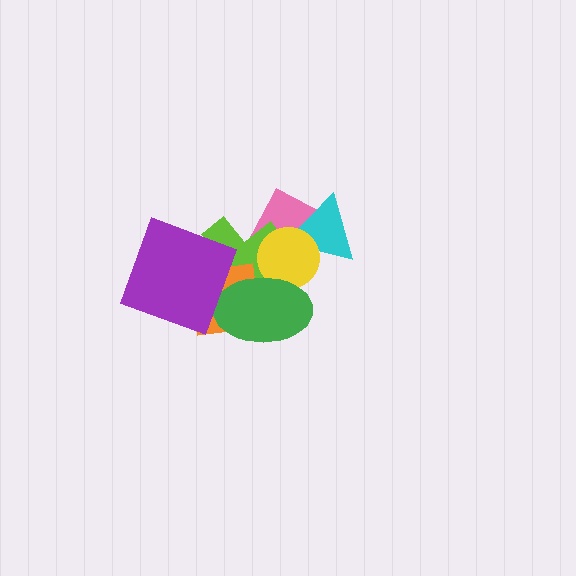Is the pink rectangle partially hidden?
Yes, it is partially covered by another shape.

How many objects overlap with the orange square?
4 objects overlap with the orange square.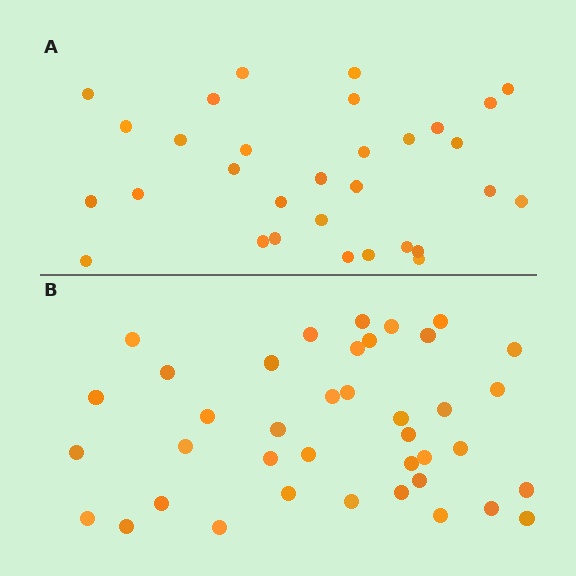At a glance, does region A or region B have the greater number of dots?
Region B (the bottom region) has more dots.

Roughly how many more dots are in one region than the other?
Region B has roughly 8 or so more dots than region A.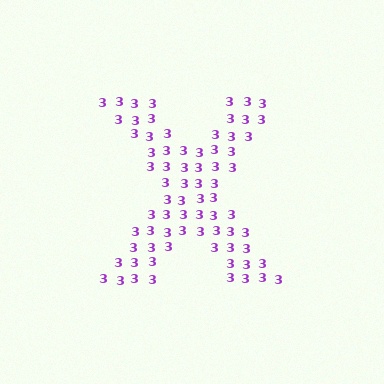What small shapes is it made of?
It is made of small digit 3's.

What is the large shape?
The large shape is the letter X.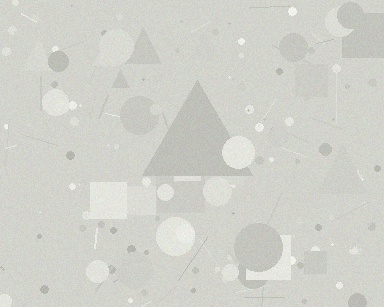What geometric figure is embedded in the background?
A triangle is embedded in the background.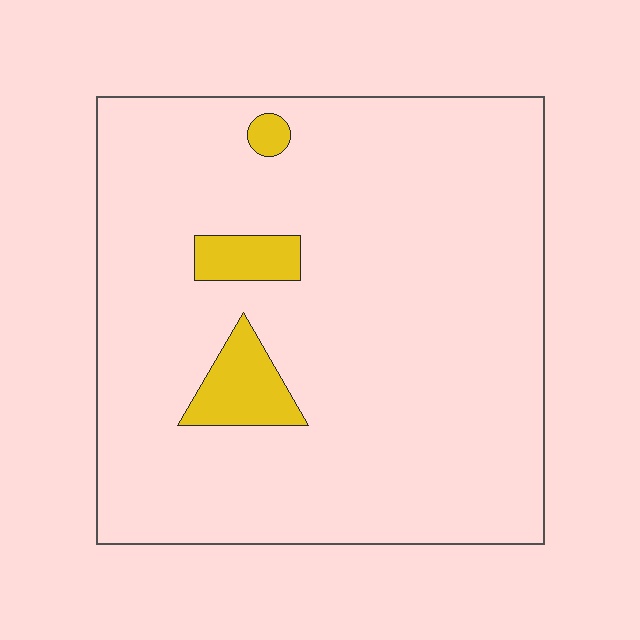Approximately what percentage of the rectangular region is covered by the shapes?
Approximately 5%.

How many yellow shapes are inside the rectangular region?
3.